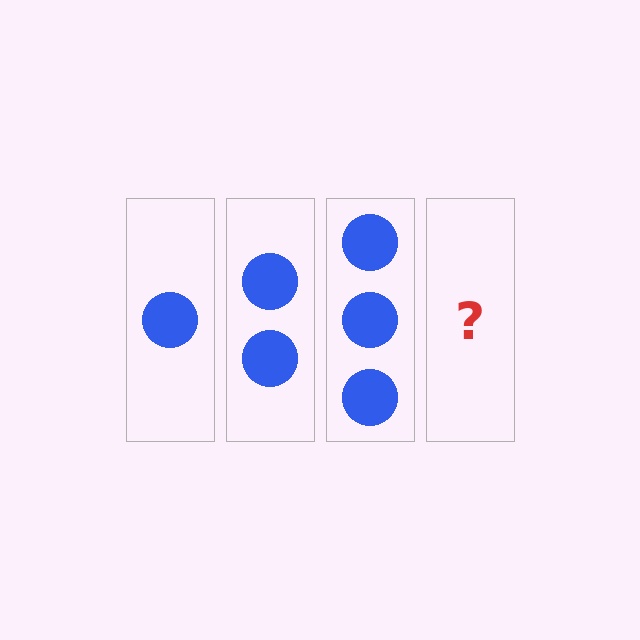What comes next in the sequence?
The next element should be 4 circles.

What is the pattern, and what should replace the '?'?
The pattern is that each step adds one more circle. The '?' should be 4 circles.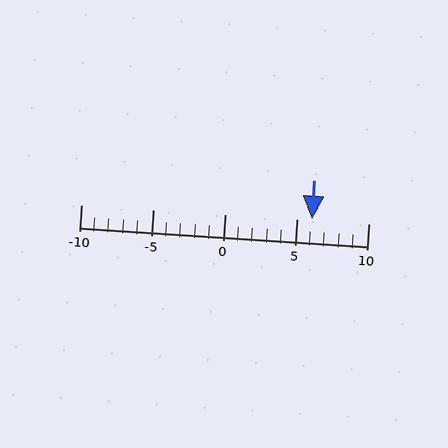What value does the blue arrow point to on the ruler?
The blue arrow points to approximately 6.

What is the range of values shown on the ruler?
The ruler shows values from -10 to 10.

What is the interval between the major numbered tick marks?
The major tick marks are spaced 5 units apart.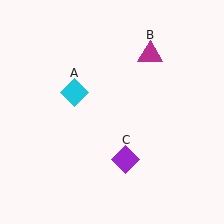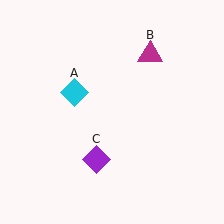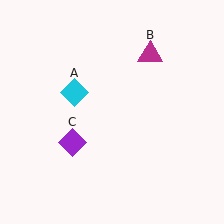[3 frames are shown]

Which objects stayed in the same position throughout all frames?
Cyan diamond (object A) and magenta triangle (object B) remained stationary.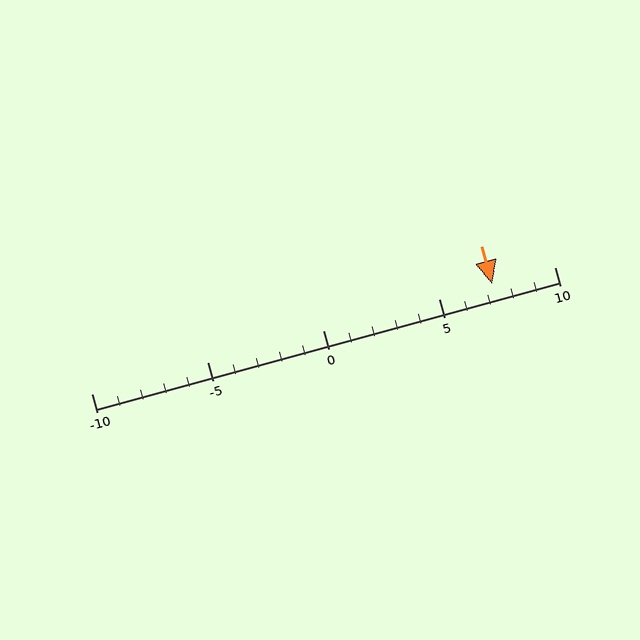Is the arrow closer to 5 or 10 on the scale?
The arrow is closer to 5.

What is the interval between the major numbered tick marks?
The major tick marks are spaced 5 units apart.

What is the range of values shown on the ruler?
The ruler shows values from -10 to 10.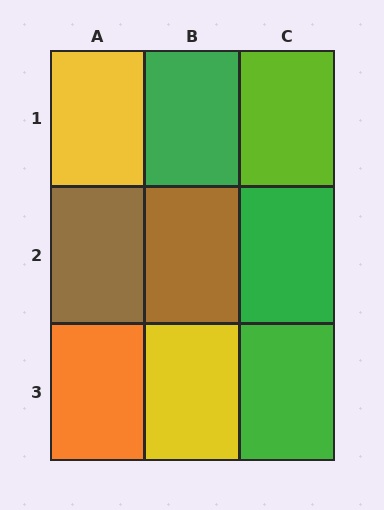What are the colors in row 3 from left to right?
Orange, yellow, green.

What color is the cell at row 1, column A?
Yellow.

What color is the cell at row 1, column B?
Green.